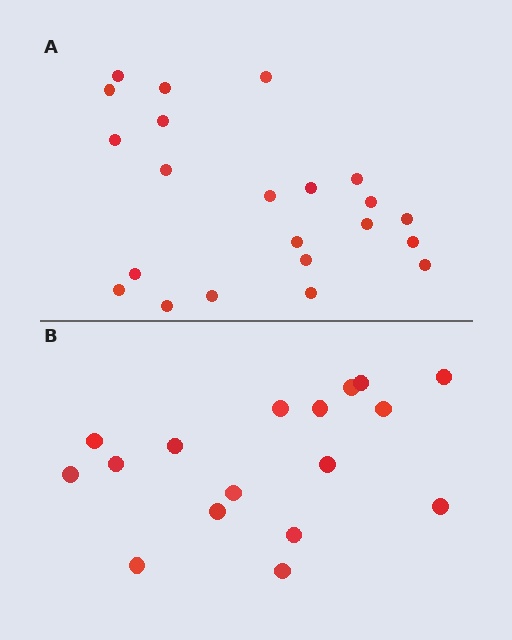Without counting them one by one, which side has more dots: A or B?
Region A (the top region) has more dots.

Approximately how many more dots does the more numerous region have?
Region A has about 5 more dots than region B.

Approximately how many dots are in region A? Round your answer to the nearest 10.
About 20 dots. (The exact count is 22, which rounds to 20.)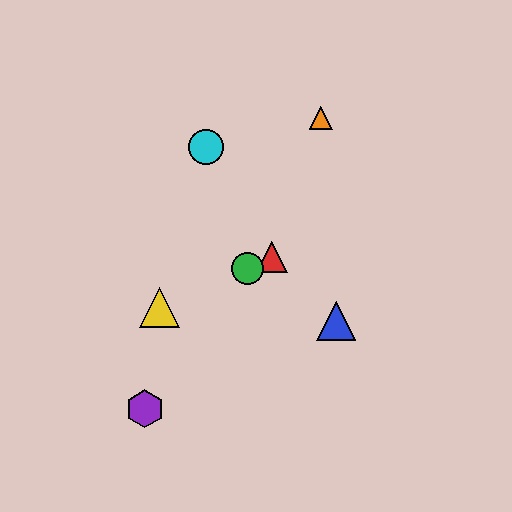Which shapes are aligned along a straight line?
The red triangle, the green circle, the yellow triangle are aligned along a straight line.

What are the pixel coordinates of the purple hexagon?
The purple hexagon is at (145, 409).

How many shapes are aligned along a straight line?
3 shapes (the red triangle, the green circle, the yellow triangle) are aligned along a straight line.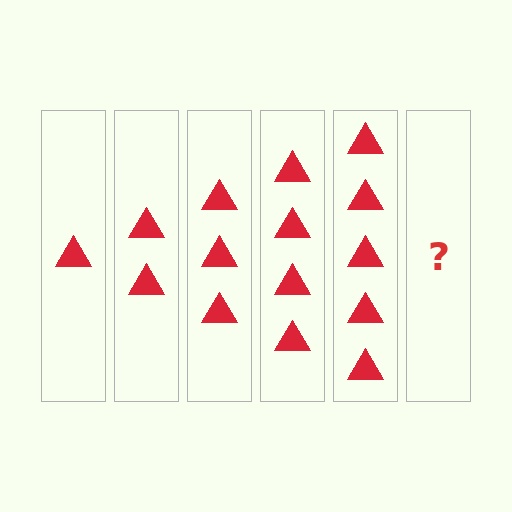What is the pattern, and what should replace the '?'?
The pattern is that each step adds one more triangle. The '?' should be 6 triangles.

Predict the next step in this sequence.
The next step is 6 triangles.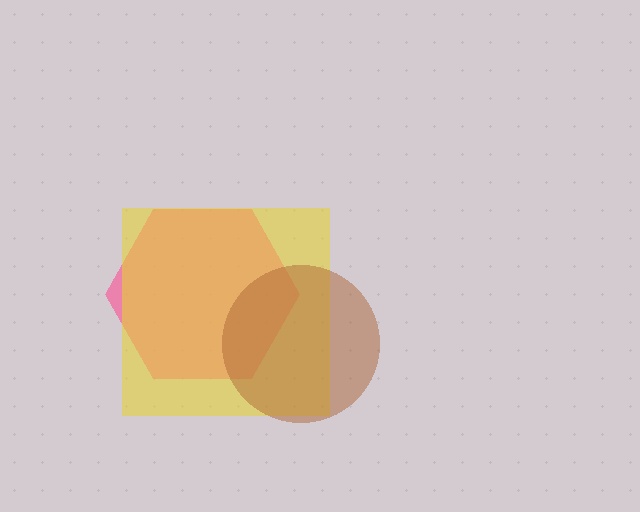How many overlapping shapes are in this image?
There are 3 overlapping shapes in the image.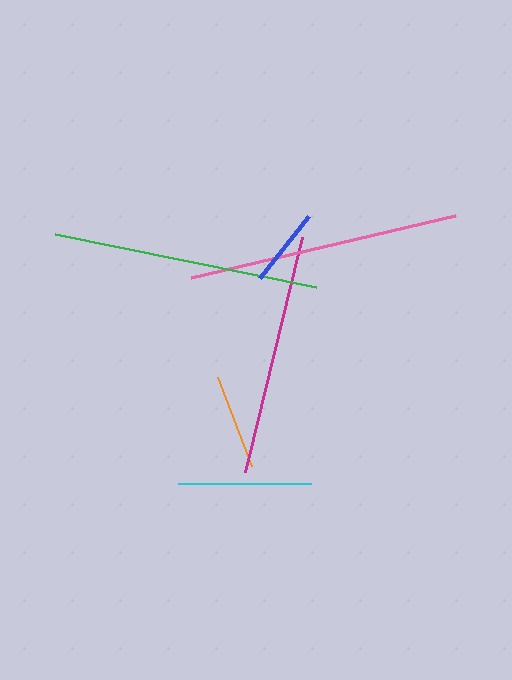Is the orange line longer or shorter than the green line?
The green line is longer than the orange line.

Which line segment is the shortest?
The blue line is the shortest at approximately 79 pixels.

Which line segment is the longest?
The pink line is the longest at approximately 270 pixels.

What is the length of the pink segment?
The pink segment is approximately 270 pixels long.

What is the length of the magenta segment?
The magenta segment is approximately 242 pixels long.